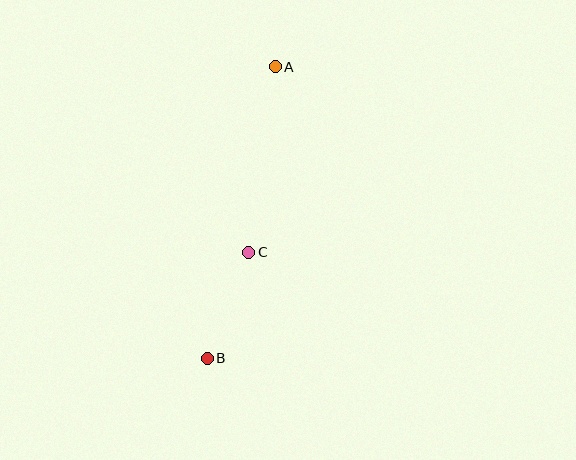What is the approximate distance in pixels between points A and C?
The distance between A and C is approximately 188 pixels.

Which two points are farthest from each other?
Points A and B are farthest from each other.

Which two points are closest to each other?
Points B and C are closest to each other.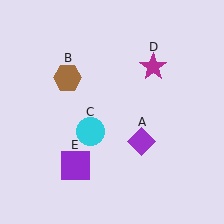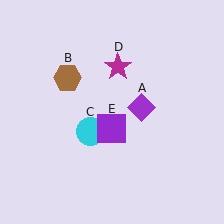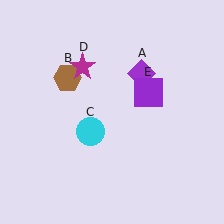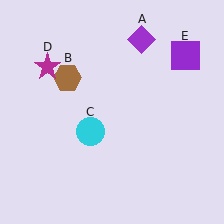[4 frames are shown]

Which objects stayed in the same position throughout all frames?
Brown hexagon (object B) and cyan circle (object C) remained stationary.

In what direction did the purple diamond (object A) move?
The purple diamond (object A) moved up.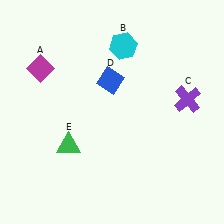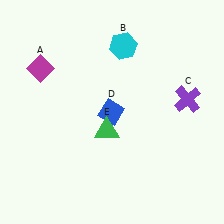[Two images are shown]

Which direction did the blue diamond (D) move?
The blue diamond (D) moved down.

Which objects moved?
The objects that moved are: the blue diamond (D), the green triangle (E).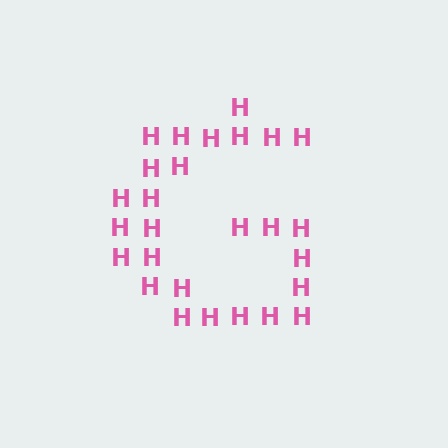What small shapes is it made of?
It is made of small letter H's.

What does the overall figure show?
The overall figure shows the letter G.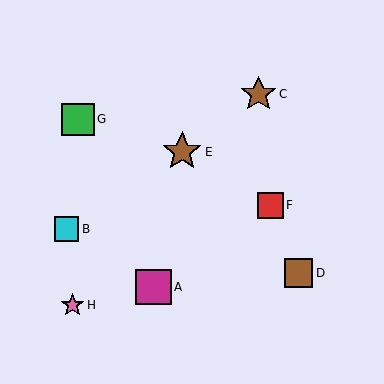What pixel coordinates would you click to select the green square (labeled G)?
Click at (78, 119) to select the green square G.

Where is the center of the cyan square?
The center of the cyan square is at (67, 229).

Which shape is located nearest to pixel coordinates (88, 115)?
The green square (labeled G) at (78, 119) is nearest to that location.